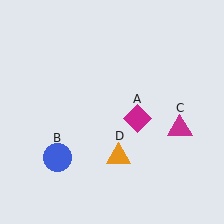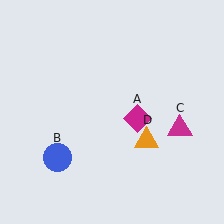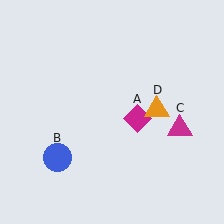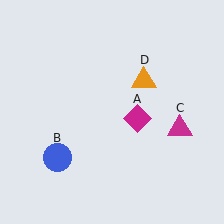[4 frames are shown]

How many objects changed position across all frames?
1 object changed position: orange triangle (object D).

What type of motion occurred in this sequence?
The orange triangle (object D) rotated counterclockwise around the center of the scene.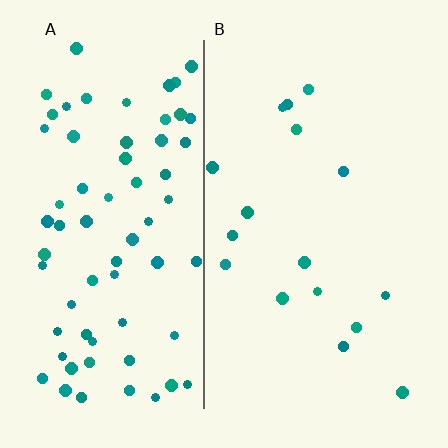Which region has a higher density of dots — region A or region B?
A (the left).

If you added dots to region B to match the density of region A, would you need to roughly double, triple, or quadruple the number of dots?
Approximately quadruple.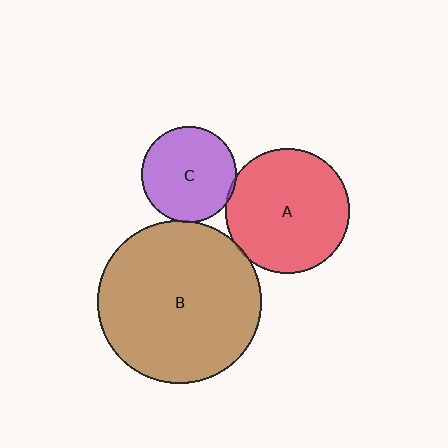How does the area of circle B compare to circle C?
Approximately 2.9 times.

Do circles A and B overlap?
Yes.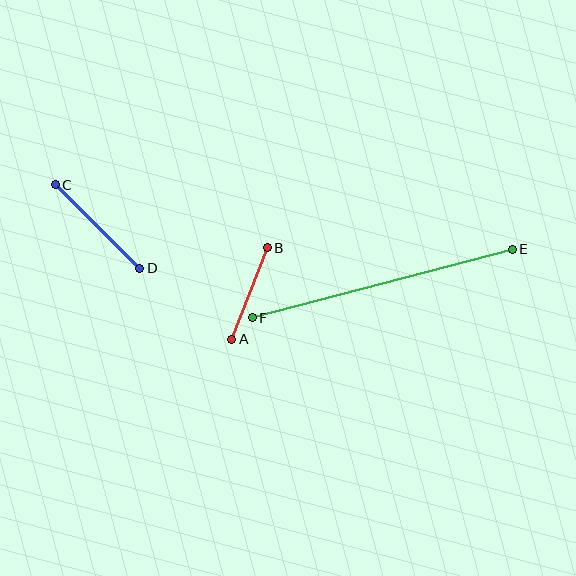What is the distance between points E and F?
The distance is approximately 269 pixels.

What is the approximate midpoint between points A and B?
The midpoint is at approximately (250, 294) pixels.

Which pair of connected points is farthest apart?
Points E and F are farthest apart.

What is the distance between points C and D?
The distance is approximately 119 pixels.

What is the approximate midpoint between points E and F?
The midpoint is at approximately (382, 284) pixels.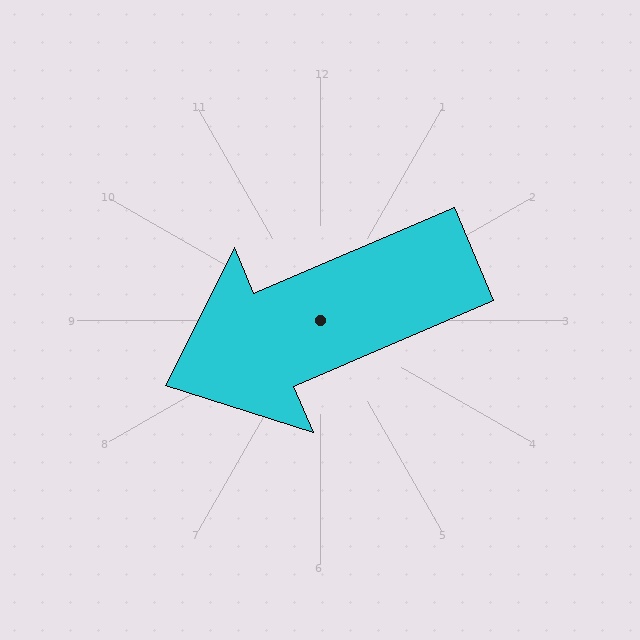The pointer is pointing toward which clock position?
Roughly 8 o'clock.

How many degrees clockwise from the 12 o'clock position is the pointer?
Approximately 247 degrees.